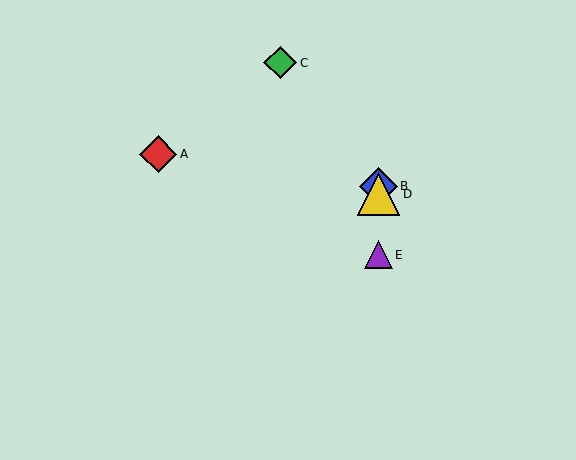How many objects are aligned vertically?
3 objects (B, D, E) are aligned vertically.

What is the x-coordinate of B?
Object B is at x≈378.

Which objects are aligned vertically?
Objects B, D, E are aligned vertically.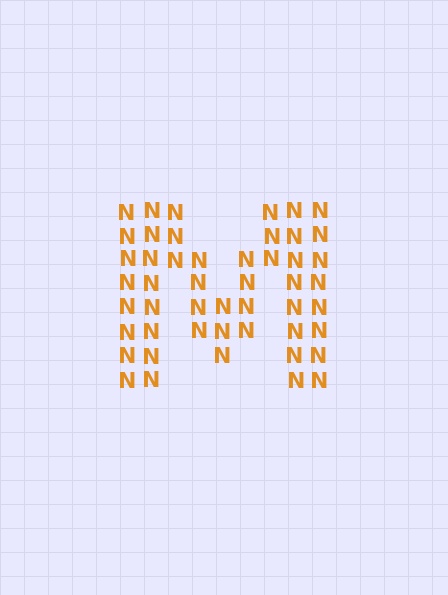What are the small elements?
The small elements are letter N's.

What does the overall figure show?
The overall figure shows the letter M.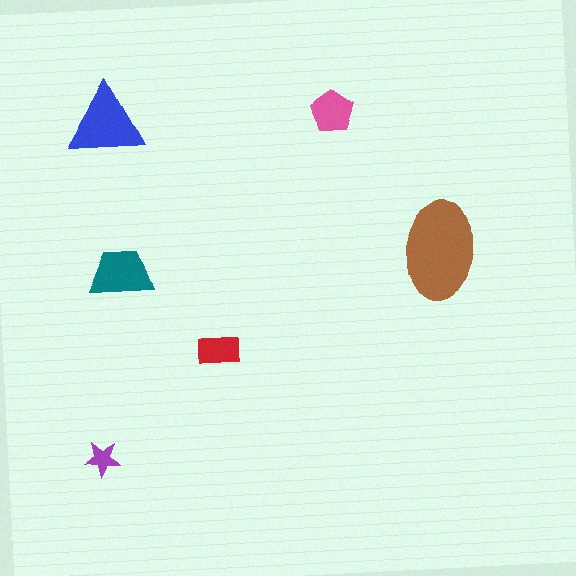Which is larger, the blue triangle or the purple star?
The blue triangle.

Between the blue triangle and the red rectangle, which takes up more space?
The blue triangle.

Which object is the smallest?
The purple star.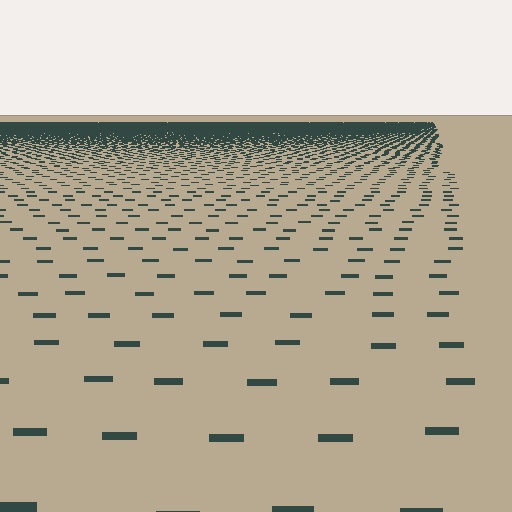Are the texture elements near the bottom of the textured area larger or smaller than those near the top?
Larger. Near the bottom, elements are closer to the viewer and appear at a bigger on-screen size.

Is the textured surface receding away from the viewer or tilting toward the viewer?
The surface is receding away from the viewer. Texture elements get smaller and denser toward the top.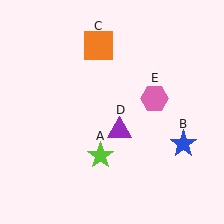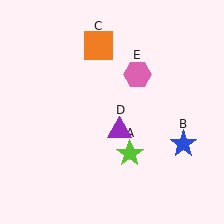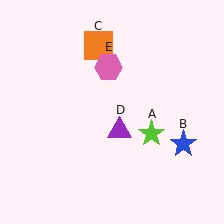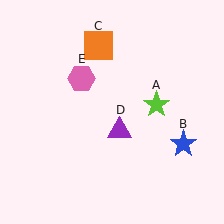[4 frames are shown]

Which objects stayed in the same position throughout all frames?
Blue star (object B) and orange square (object C) and purple triangle (object D) remained stationary.